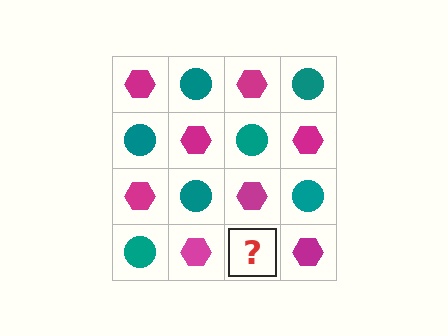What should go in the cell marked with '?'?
The missing cell should contain a teal circle.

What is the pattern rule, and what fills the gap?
The rule is that it alternates magenta hexagon and teal circle in a checkerboard pattern. The gap should be filled with a teal circle.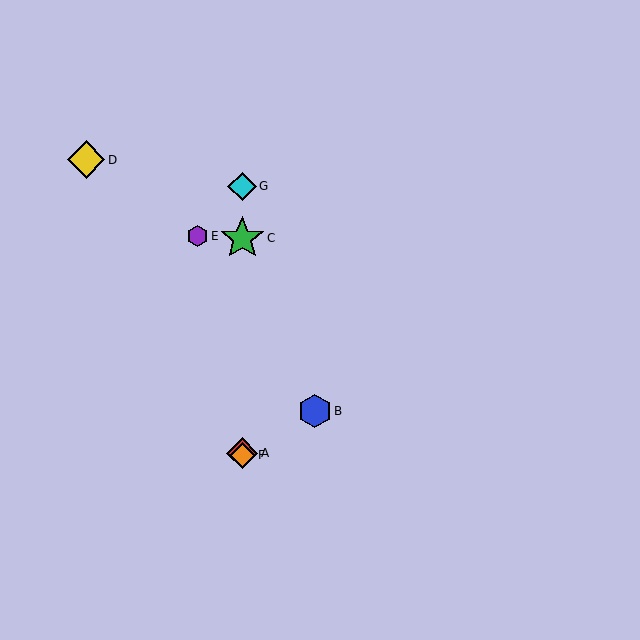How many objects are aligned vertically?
4 objects (A, C, F, G) are aligned vertically.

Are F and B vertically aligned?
No, F is at x≈242 and B is at x≈315.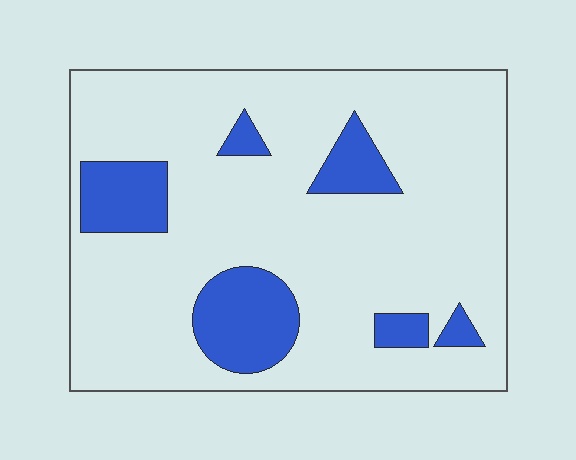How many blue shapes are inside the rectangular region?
6.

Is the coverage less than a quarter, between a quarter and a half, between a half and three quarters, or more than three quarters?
Less than a quarter.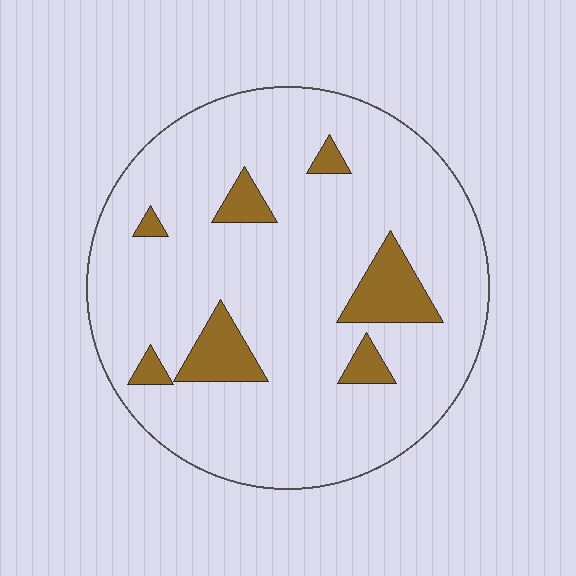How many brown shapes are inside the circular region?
7.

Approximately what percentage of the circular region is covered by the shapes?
Approximately 10%.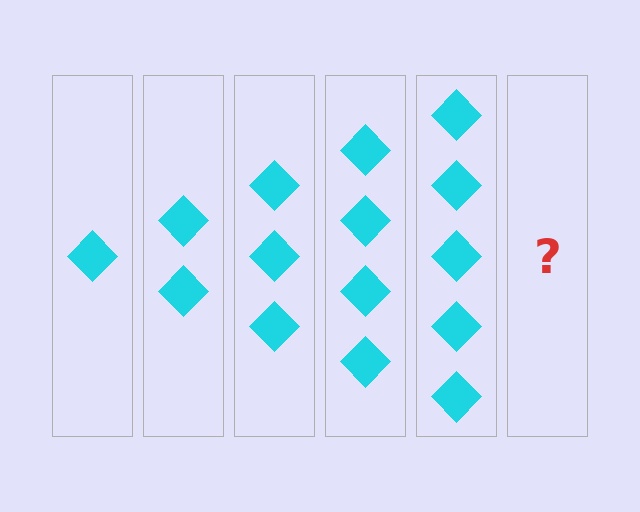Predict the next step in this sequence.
The next step is 6 diamonds.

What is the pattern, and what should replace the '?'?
The pattern is that each step adds one more diamond. The '?' should be 6 diamonds.